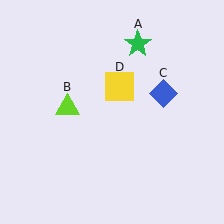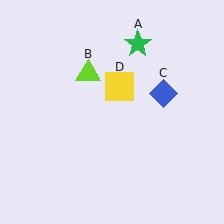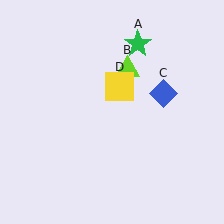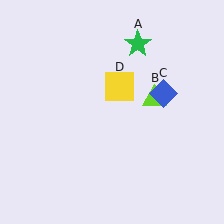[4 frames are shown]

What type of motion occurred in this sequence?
The lime triangle (object B) rotated clockwise around the center of the scene.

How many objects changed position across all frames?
1 object changed position: lime triangle (object B).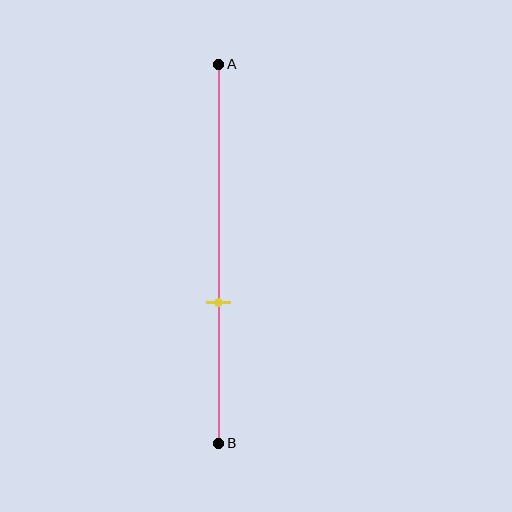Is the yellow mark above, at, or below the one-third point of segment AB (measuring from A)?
The yellow mark is below the one-third point of segment AB.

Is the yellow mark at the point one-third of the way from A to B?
No, the mark is at about 65% from A, not at the 33% one-third point.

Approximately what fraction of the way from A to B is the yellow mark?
The yellow mark is approximately 65% of the way from A to B.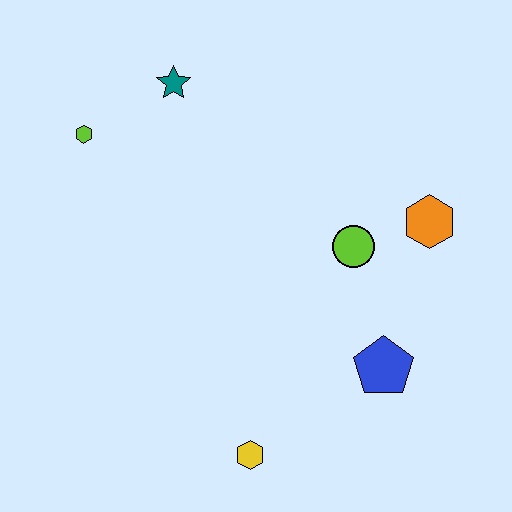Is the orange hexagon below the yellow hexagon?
No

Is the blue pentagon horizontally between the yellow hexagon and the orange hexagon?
Yes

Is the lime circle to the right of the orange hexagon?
No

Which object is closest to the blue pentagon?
The lime circle is closest to the blue pentagon.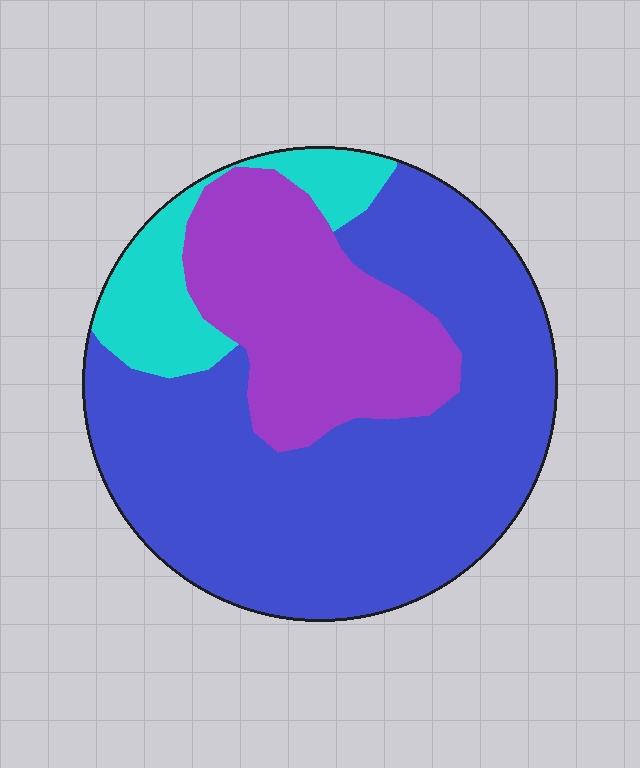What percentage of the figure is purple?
Purple covers around 25% of the figure.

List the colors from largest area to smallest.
From largest to smallest: blue, purple, cyan.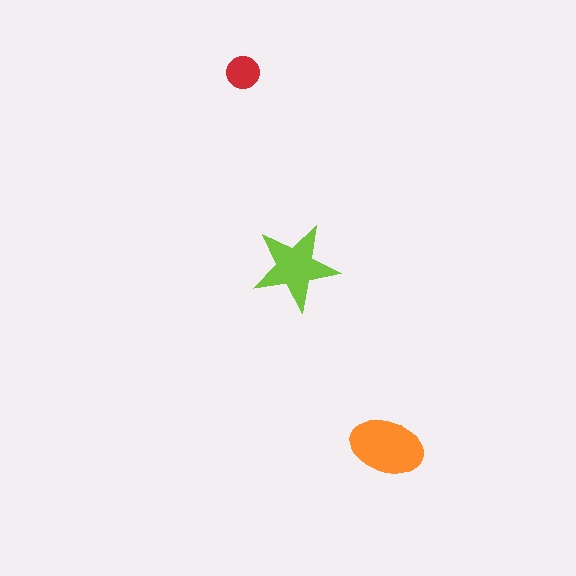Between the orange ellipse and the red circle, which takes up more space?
The orange ellipse.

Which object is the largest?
The orange ellipse.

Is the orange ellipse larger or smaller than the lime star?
Larger.